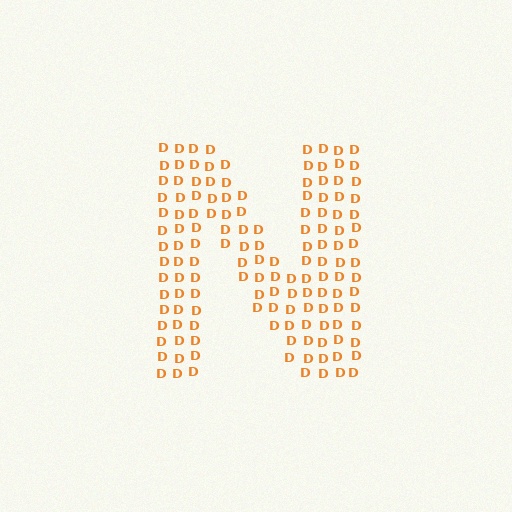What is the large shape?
The large shape is the letter N.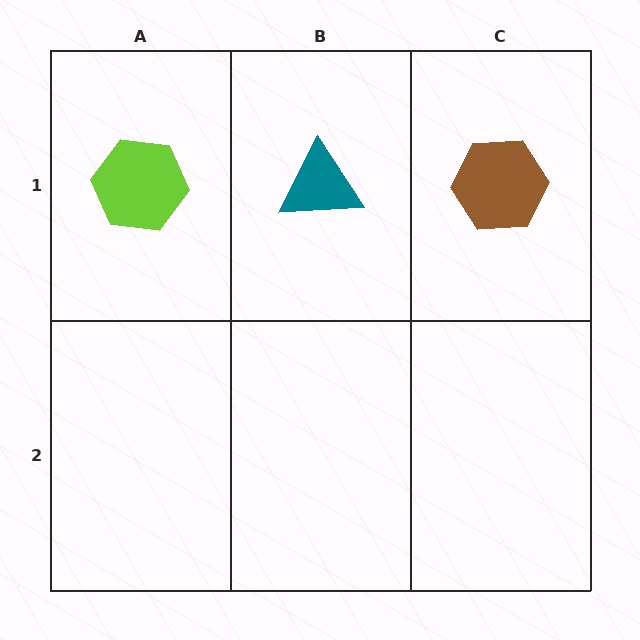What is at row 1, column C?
A brown hexagon.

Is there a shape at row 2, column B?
No, that cell is empty.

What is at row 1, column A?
A lime hexagon.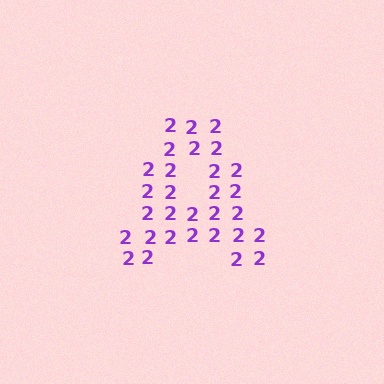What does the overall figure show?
The overall figure shows the letter A.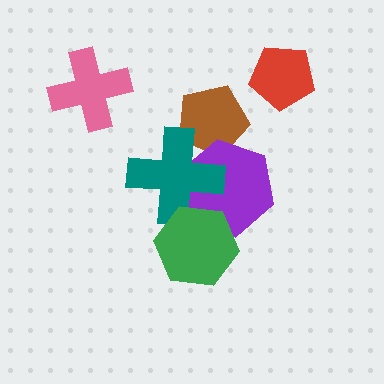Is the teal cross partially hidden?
Yes, it is partially covered by another shape.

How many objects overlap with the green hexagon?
2 objects overlap with the green hexagon.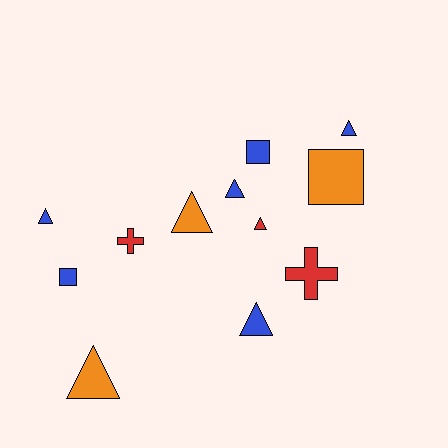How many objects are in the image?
There are 12 objects.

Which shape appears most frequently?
Triangle, with 7 objects.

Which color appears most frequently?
Blue, with 6 objects.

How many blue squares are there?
There are 2 blue squares.